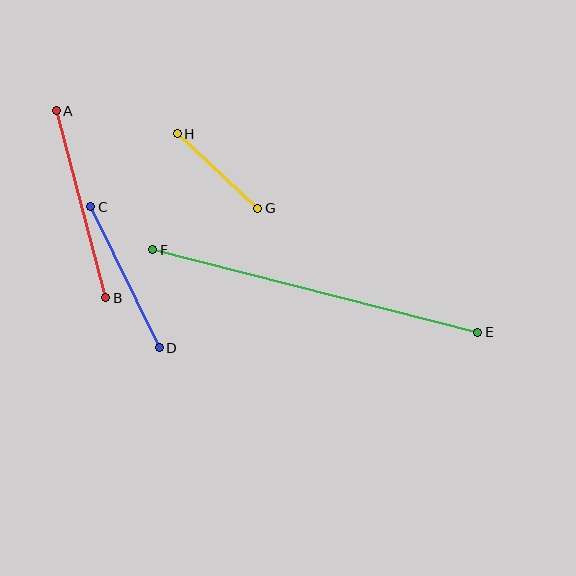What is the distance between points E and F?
The distance is approximately 336 pixels.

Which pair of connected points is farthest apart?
Points E and F are farthest apart.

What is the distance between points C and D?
The distance is approximately 157 pixels.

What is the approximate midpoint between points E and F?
The midpoint is at approximately (315, 291) pixels.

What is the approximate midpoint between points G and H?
The midpoint is at approximately (218, 171) pixels.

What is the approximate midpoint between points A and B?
The midpoint is at approximately (81, 204) pixels.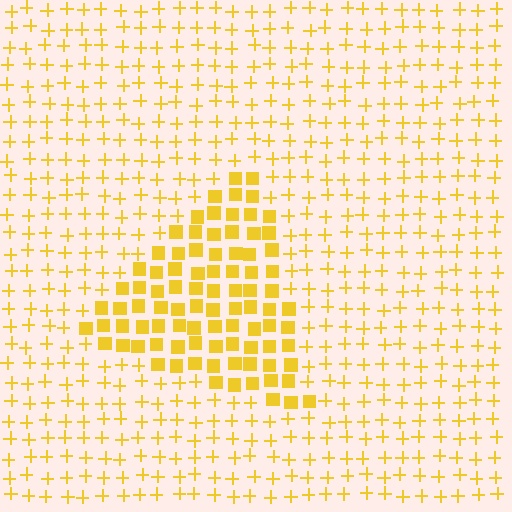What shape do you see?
I see a triangle.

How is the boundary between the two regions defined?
The boundary is defined by a change in element shape: squares inside vs. plus signs outside. All elements share the same color and spacing.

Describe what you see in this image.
The image is filled with small yellow elements arranged in a uniform grid. A triangle-shaped region contains squares, while the surrounding area contains plus signs. The boundary is defined purely by the change in element shape.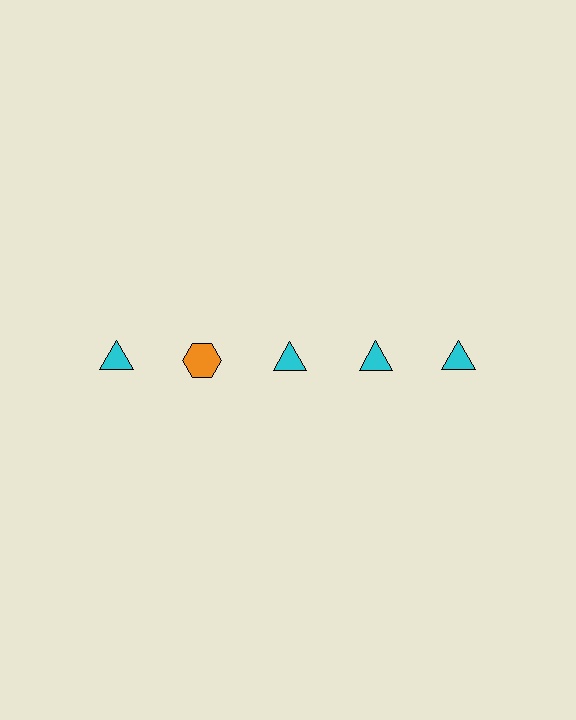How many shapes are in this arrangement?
There are 5 shapes arranged in a grid pattern.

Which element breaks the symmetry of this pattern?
The orange hexagon in the top row, second from left column breaks the symmetry. All other shapes are cyan triangles.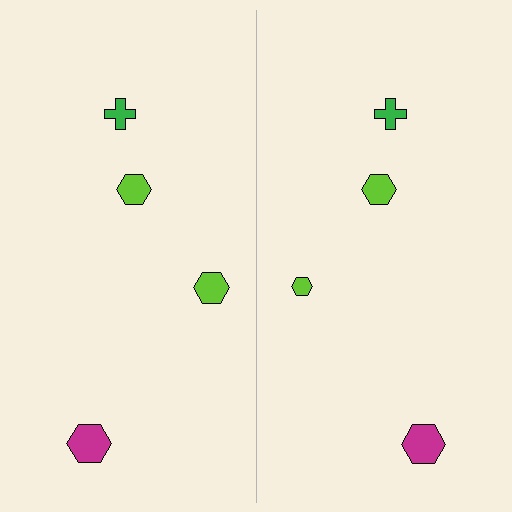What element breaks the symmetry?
The lime hexagon on the right side has a different size than its mirror counterpart.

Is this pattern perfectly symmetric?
No, the pattern is not perfectly symmetric. The lime hexagon on the right side has a different size than its mirror counterpart.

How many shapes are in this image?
There are 8 shapes in this image.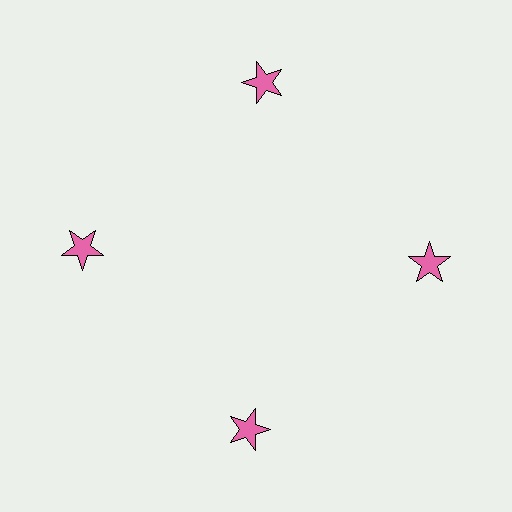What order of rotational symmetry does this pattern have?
This pattern has 4-fold rotational symmetry.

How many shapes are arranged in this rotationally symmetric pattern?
There are 4 shapes, arranged in 4 groups of 1.